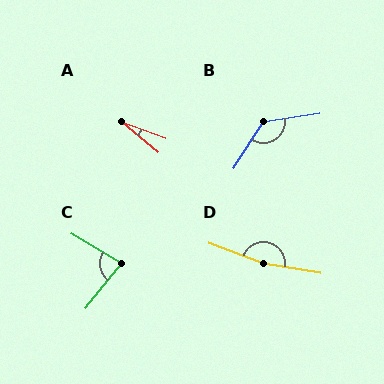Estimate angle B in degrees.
Approximately 131 degrees.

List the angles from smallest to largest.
A (20°), C (82°), B (131°), D (169°).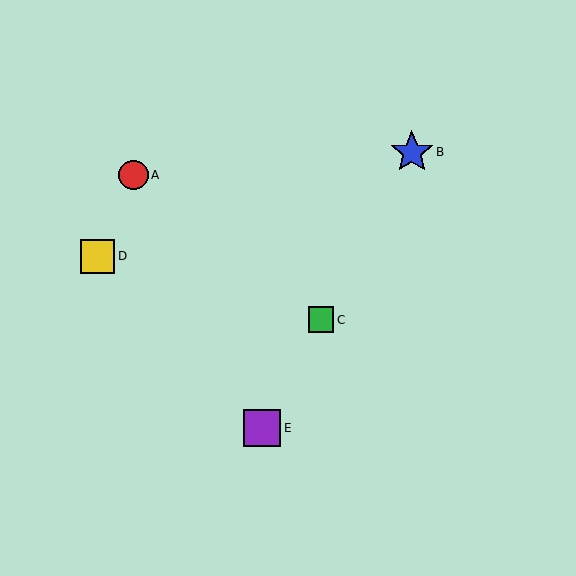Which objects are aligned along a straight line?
Objects B, C, E are aligned along a straight line.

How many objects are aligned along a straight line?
3 objects (B, C, E) are aligned along a straight line.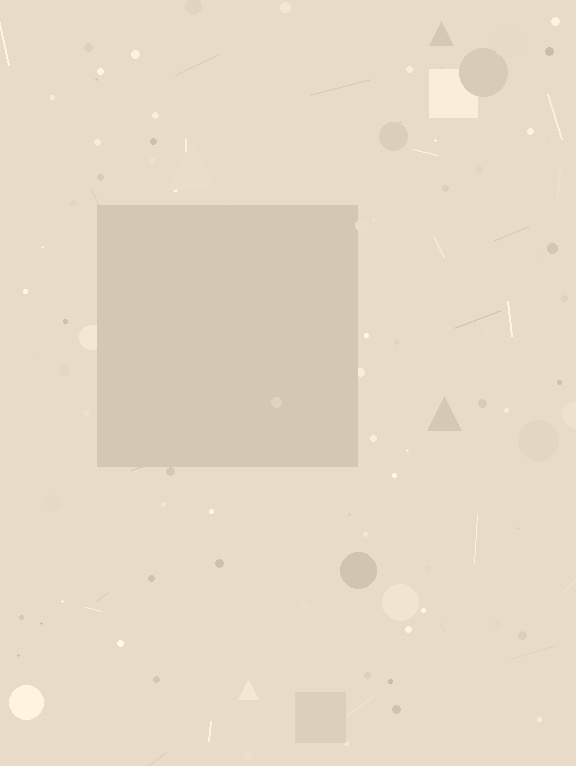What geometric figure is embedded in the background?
A square is embedded in the background.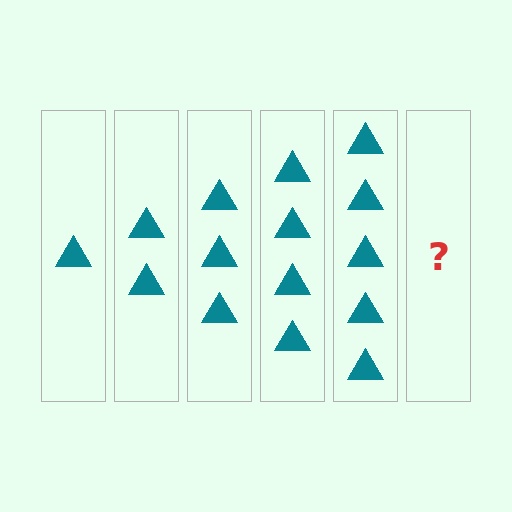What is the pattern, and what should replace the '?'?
The pattern is that each step adds one more triangle. The '?' should be 6 triangles.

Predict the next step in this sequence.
The next step is 6 triangles.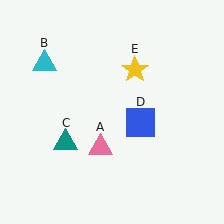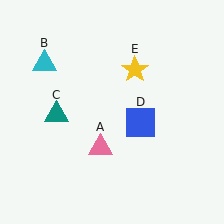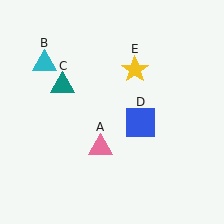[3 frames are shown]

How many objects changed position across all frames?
1 object changed position: teal triangle (object C).